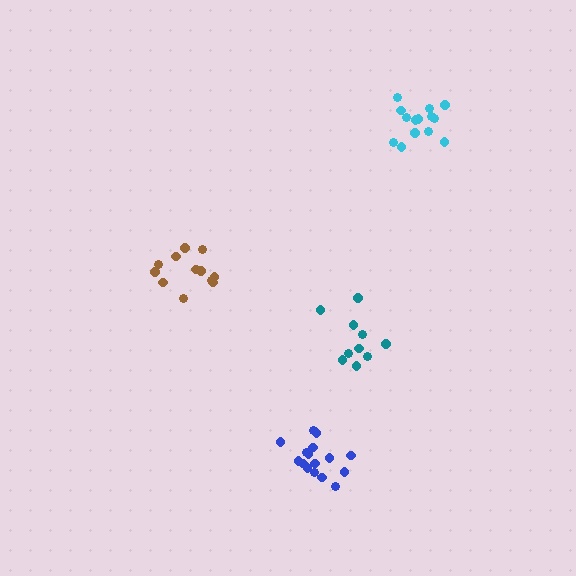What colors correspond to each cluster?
The clusters are colored: teal, blue, cyan, brown.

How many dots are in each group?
Group 1: 10 dots, Group 2: 16 dots, Group 3: 14 dots, Group 4: 12 dots (52 total).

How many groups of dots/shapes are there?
There are 4 groups.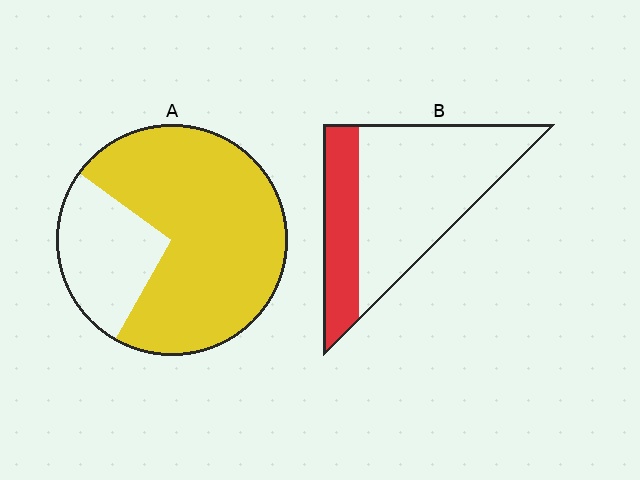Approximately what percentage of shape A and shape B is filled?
A is approximately 75% and B is approximately 30%.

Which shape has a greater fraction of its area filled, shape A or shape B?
Shape A.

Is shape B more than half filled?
No.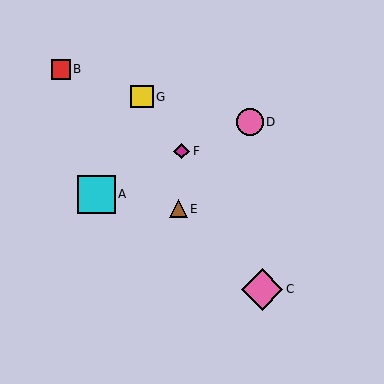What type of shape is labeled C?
Shape C is a pink diamond.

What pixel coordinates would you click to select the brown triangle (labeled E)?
Click at (178, 209) to select the brown triangle E.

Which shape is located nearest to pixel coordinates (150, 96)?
The yellow square (labeled G) at (142, 97) is nearest to that location.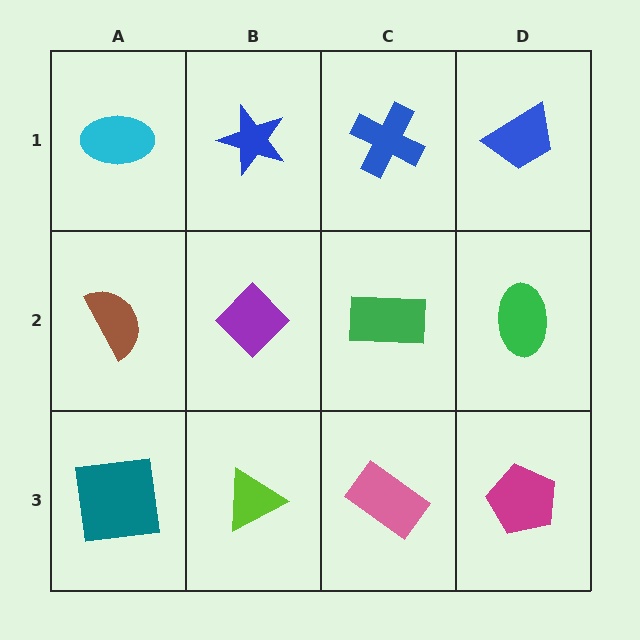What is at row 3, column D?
A magenta pentagon.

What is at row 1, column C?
A blue cross.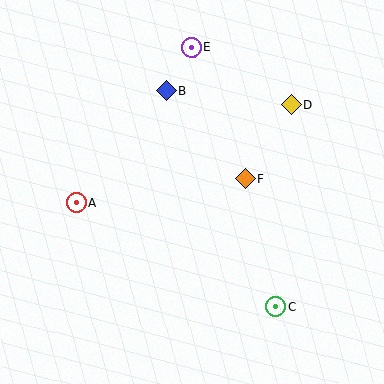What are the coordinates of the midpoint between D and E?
The midpoint between D and E is at (241, 76).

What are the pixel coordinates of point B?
Point B is at (166, 91).